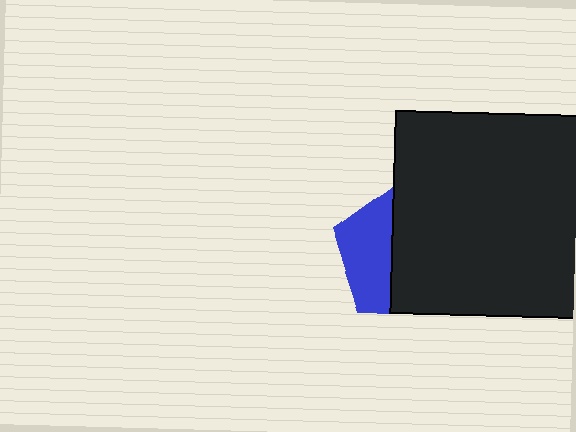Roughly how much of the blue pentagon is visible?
A small part of it is visible (roughly 37%).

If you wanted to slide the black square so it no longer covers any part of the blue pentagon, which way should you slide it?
Slide it right — that is the most direct way to separate the two shapes.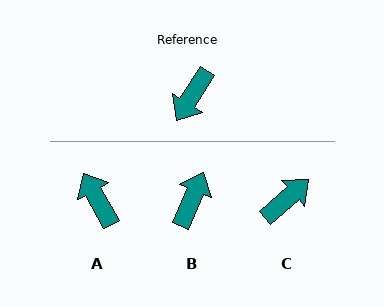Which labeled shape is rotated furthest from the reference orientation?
B, about 171 degrees away.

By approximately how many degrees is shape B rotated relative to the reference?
Approximately 171 degrees clockwise.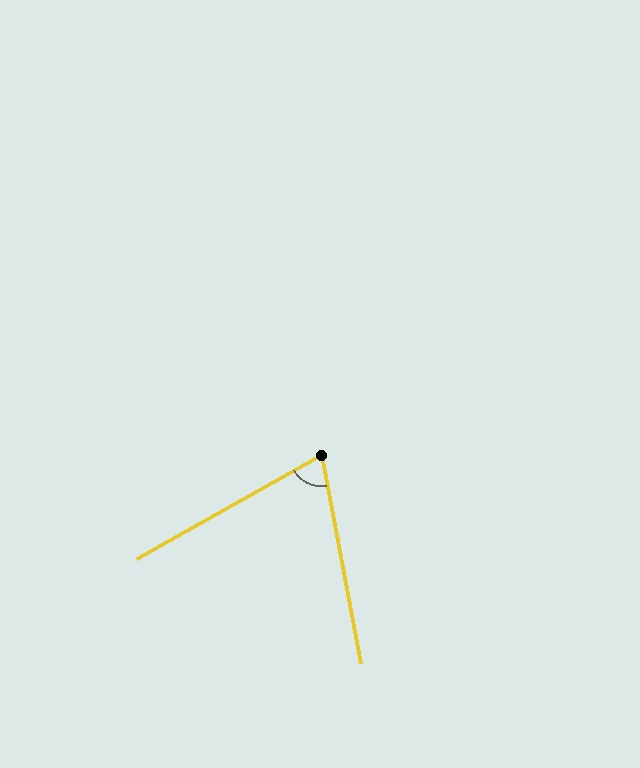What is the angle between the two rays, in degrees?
Approximately 71 degrees.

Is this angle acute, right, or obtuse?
It is acute.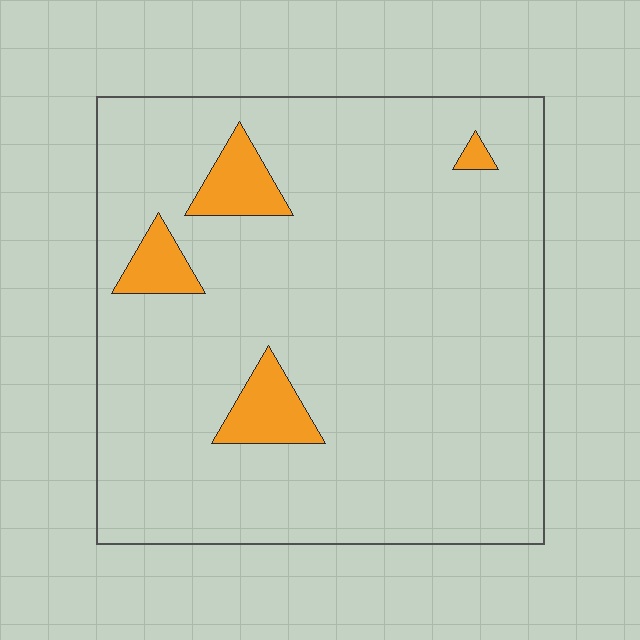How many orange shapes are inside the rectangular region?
4.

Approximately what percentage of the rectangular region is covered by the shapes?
Approximately 10%.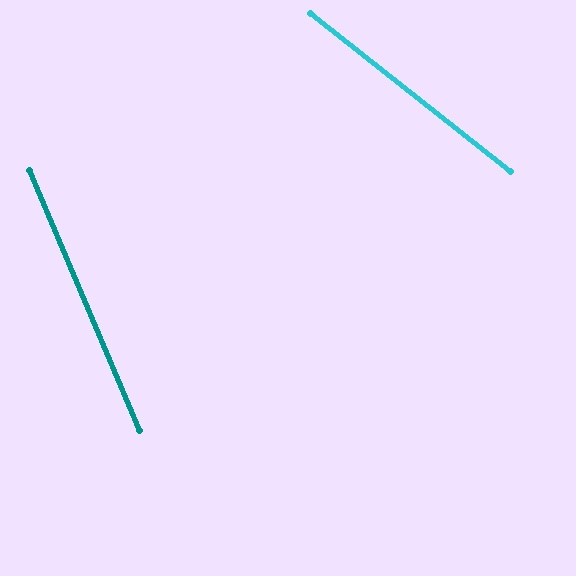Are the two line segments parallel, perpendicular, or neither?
Neither parallel nor perpendicular — they differ by about 29°.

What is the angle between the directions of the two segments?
Approximately 29 degrees.